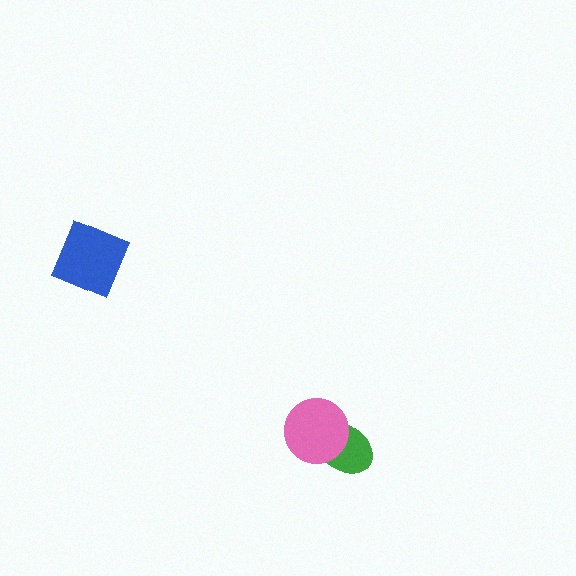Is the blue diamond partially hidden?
No, no other shape covers it.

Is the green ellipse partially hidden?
Yes, it is partially covered by another shape.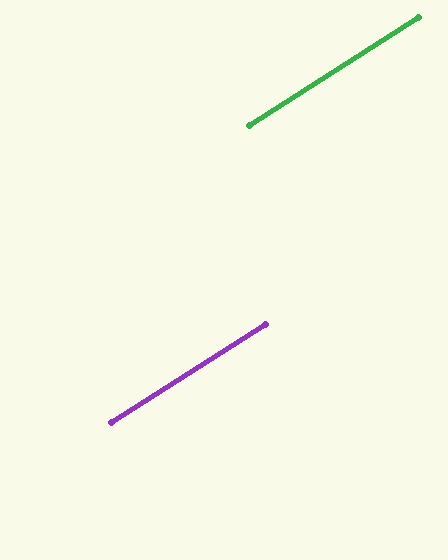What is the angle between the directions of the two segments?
Approximately 0 degrees.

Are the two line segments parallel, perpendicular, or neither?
Parallel — their directions differ by only 0.1°.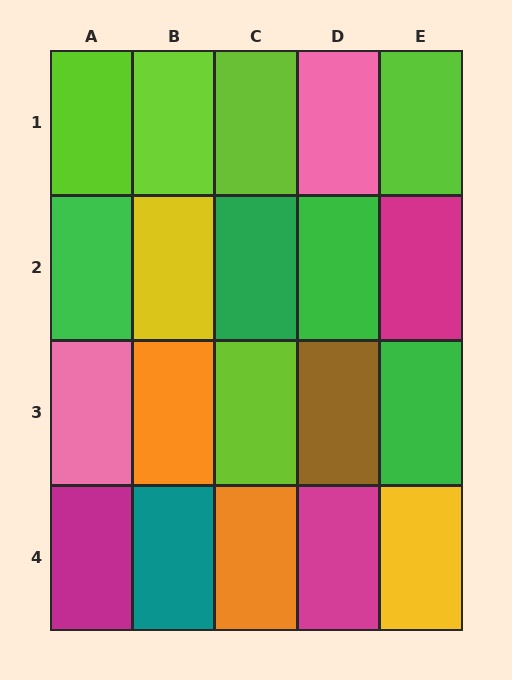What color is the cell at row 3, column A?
Pink.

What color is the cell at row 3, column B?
Orange.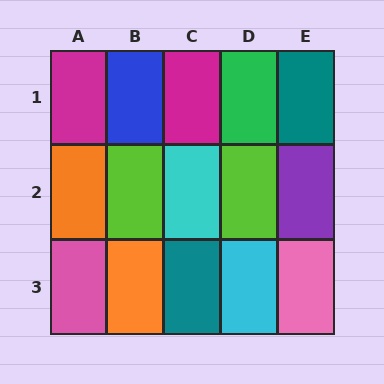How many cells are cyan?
2 cells are cyan.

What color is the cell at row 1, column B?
Blue.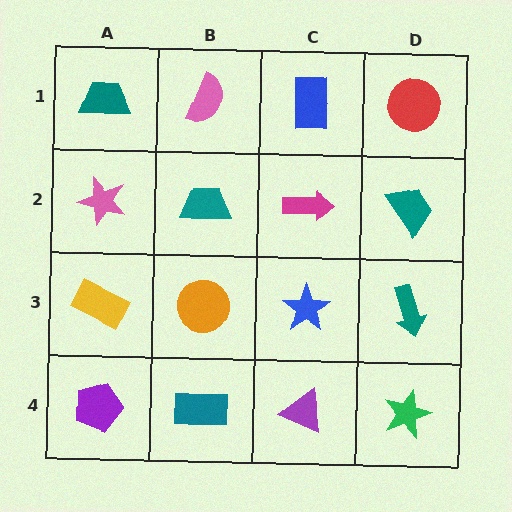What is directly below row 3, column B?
A teal rectangle.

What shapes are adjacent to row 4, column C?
A blue star (row 3, column C), a teal rectangle (row 4, column B), a green star (row 4, column D).